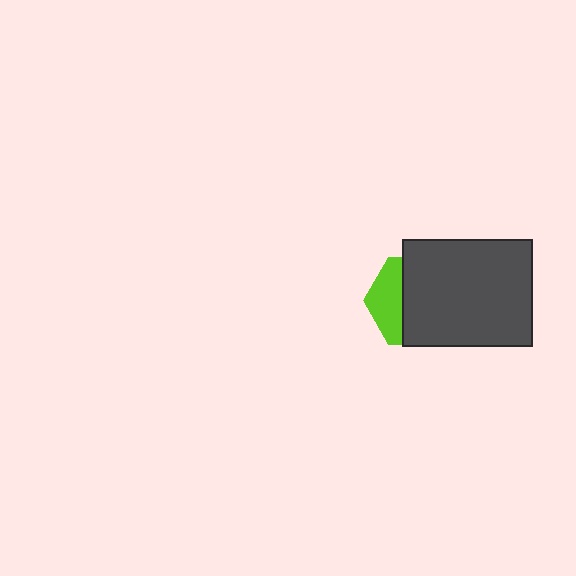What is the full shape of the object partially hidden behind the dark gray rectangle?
The partially hidden object is a lime hexagon.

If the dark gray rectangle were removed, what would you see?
You would see the complete lime hexagon.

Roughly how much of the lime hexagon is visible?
A small part of it is visible (roughly 34%).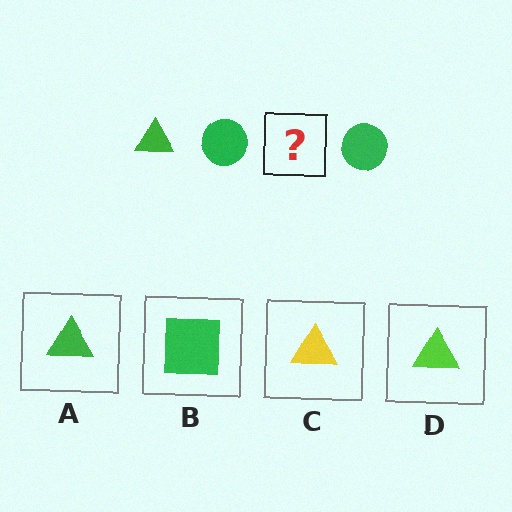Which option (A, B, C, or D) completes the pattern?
A.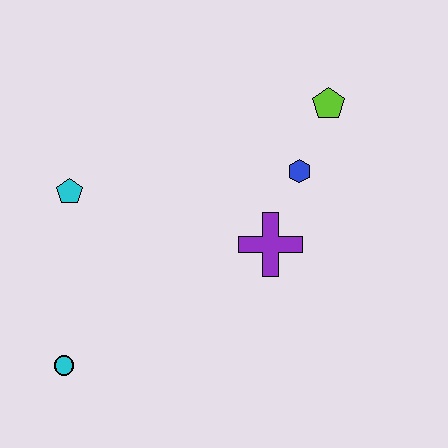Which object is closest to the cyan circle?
The cyan pentagon is closest to the cyan circle.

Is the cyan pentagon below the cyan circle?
No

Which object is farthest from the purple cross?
The cyan circle is farthest from the purple cross.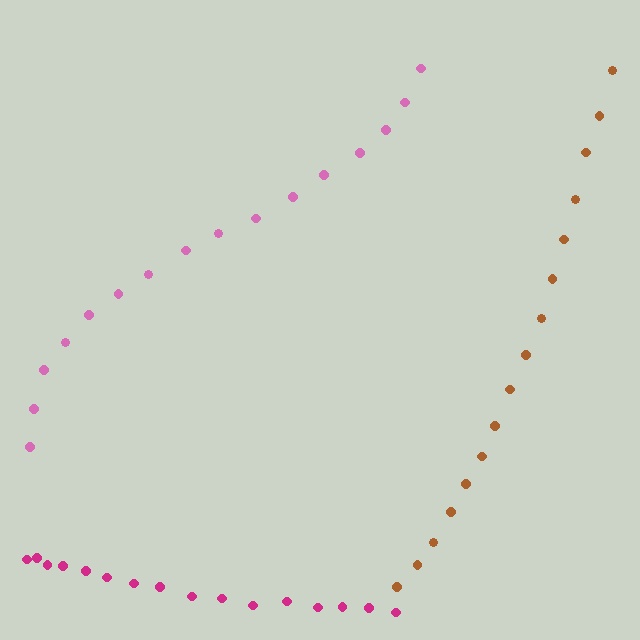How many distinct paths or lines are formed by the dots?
There are 3 distinct paths.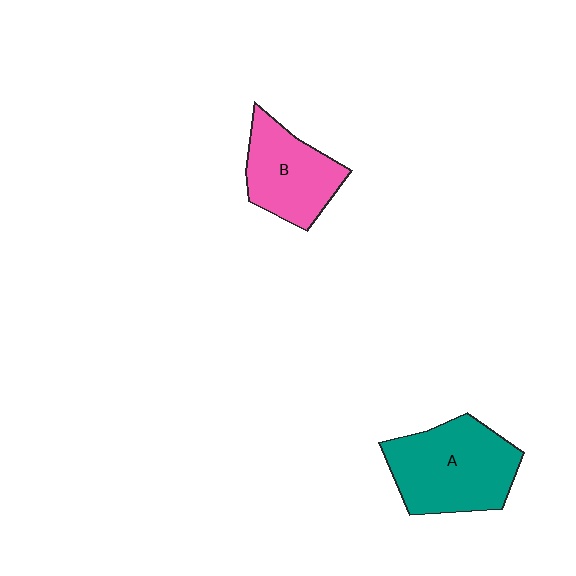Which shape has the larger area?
Shape A (teal).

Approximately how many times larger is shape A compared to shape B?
Approximately 1.4 times.